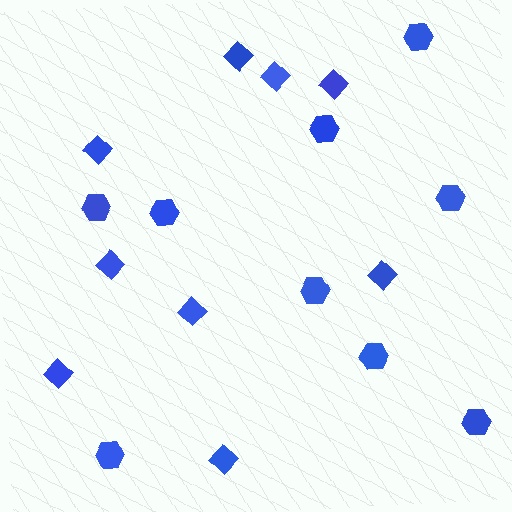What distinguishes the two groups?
There are 2 groups: one group of diamonds (9) and one group of hexagons (9).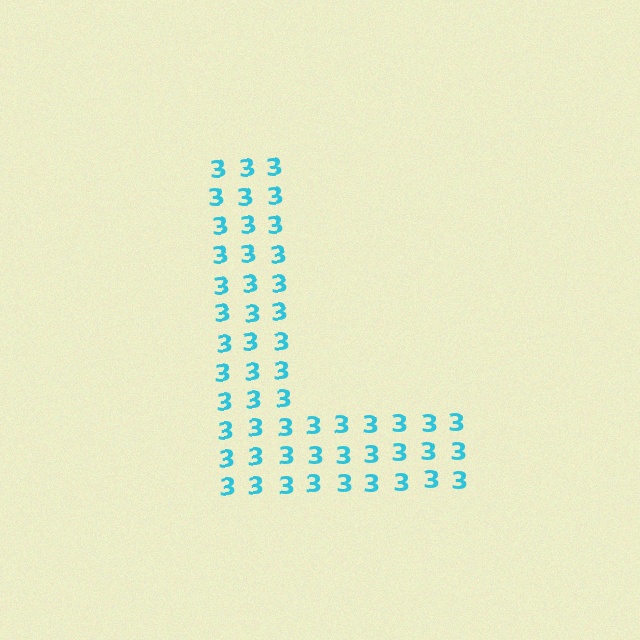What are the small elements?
The small elements are digit 3's.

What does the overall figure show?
The overall figure shows the letter L.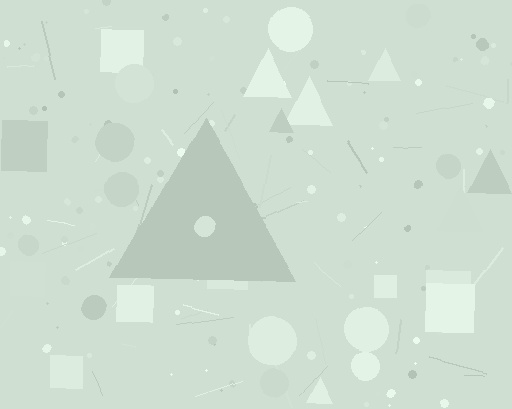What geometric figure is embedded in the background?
A triangle is embedded in the background.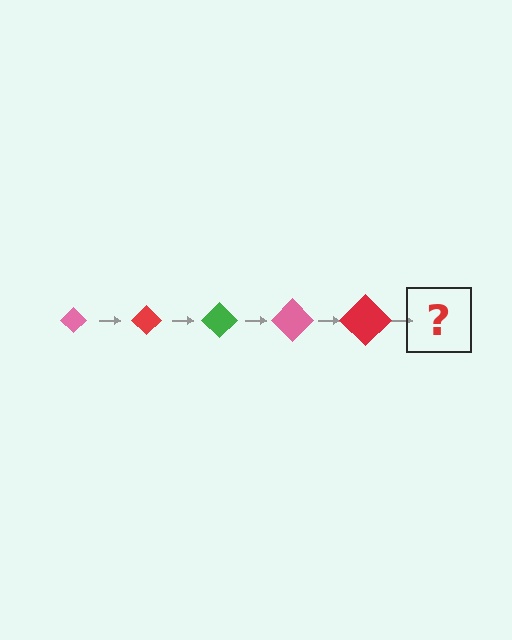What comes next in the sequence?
The next element should be a green diamond, larger than the previous one.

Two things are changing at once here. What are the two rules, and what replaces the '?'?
The two rules are that the diamond grows larger each step and the color cycles through pink, red, and green. The '?' should be a green diamond, larger than the previous one.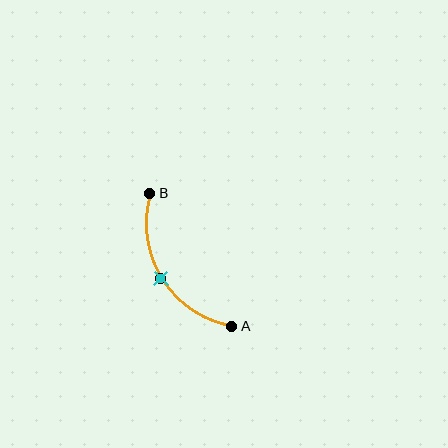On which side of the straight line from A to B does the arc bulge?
The arc bulges to the left of the straight line connecting A and B.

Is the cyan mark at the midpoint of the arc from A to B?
Yes. The cyan mark lies on the arc at equal arc-length from both A and B — it is the arc midpoint.